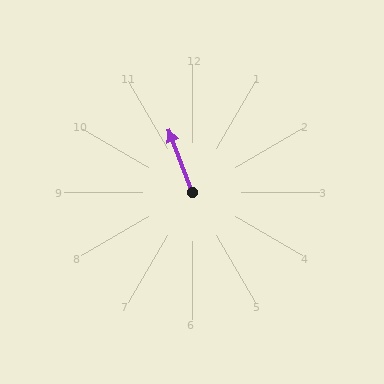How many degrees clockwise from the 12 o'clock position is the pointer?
Approximately 339 degrees.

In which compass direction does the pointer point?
North.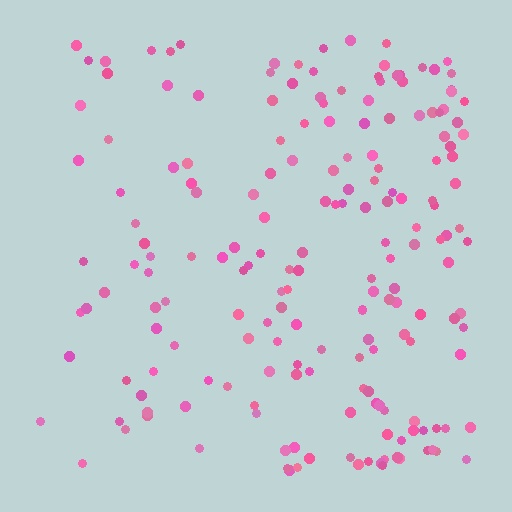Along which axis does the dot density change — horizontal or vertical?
Horizontal.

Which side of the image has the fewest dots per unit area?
The left.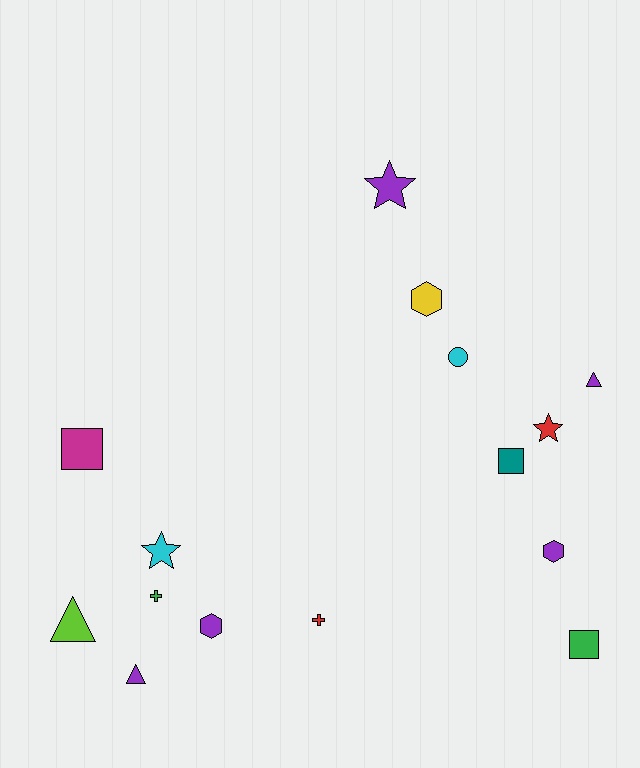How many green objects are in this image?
There are 2 green objects.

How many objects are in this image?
There are 15 objects.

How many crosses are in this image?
There are 2 crosses.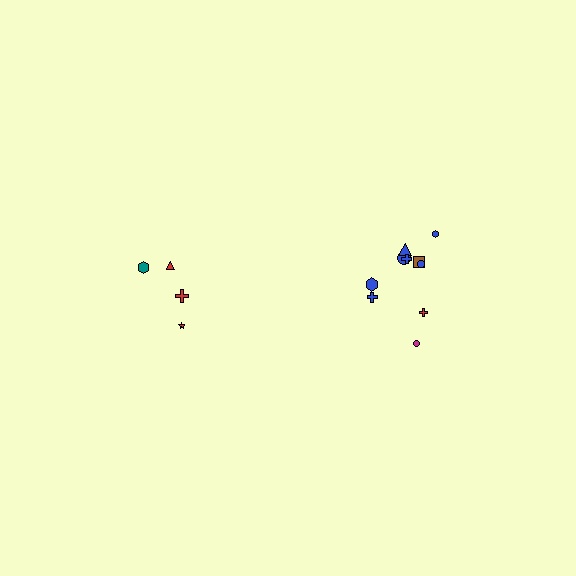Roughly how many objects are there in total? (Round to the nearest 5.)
Roughly 15 objects in total.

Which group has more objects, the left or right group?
The right group.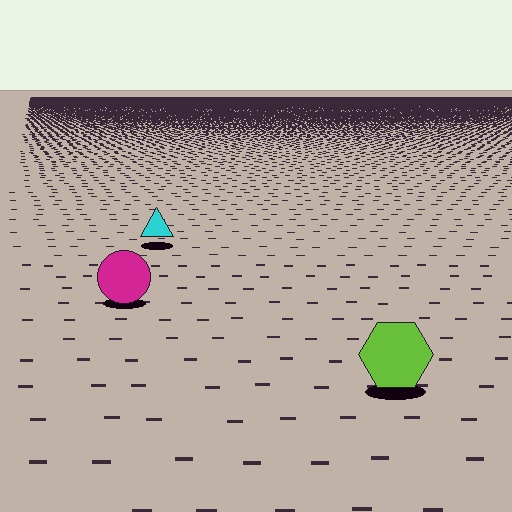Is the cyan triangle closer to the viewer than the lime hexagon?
No. The lime hexagon is closer — you can tell from the texture gradient: the ground texture is coarser near it.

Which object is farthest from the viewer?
The cyan triangle is farthest from the viewer. It appears smaller and the ground texture around it is denser.